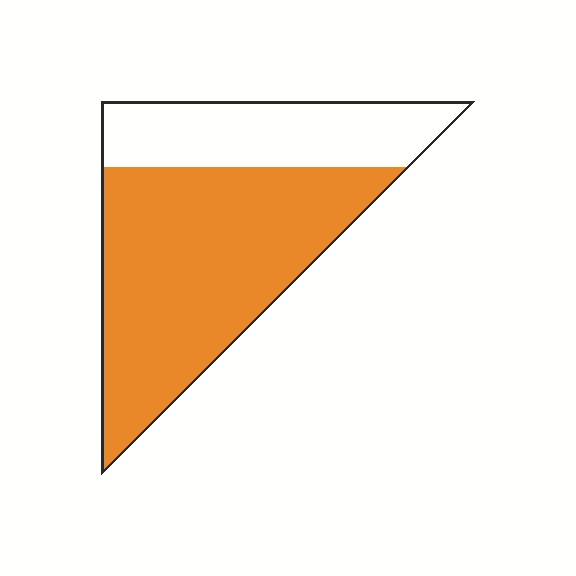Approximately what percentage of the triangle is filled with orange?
Approximately 70%.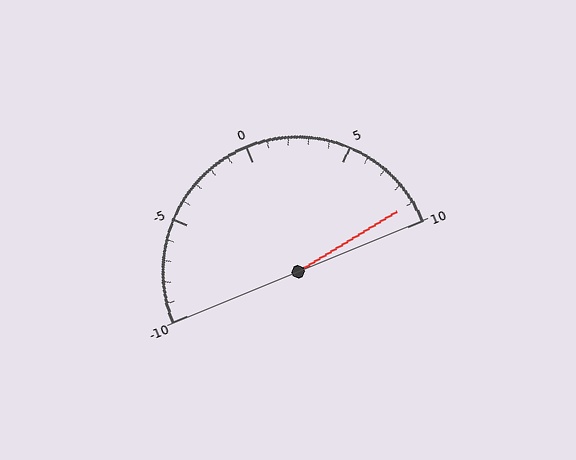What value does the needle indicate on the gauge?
The needle indicates approximately 9.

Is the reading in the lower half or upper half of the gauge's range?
The reading is in the upper half of the range (-10 to 10).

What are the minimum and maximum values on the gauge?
The gauge ranges from -10 to 10.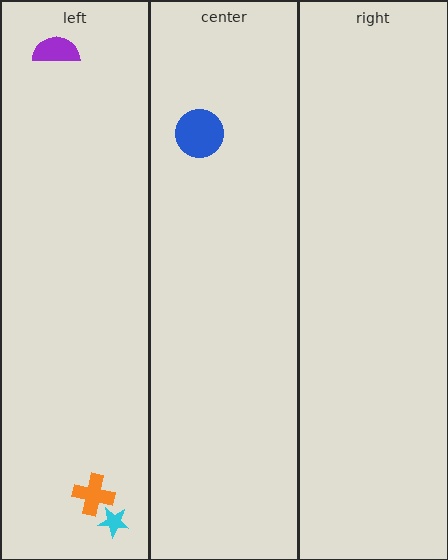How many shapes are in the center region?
1.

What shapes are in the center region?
The blue circle.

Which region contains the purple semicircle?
The left region.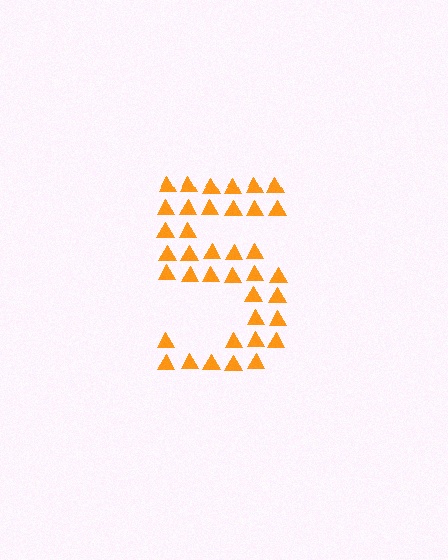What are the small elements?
The small elements are triangles.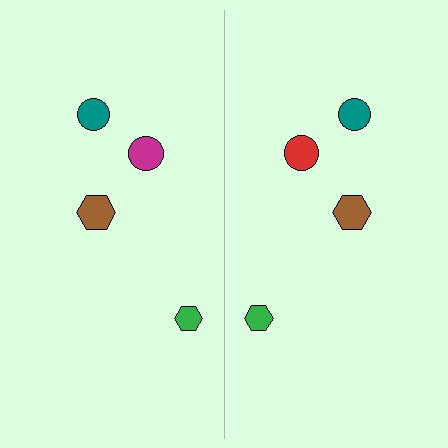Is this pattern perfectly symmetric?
No, the pattern is not perfectly symmetric. The red circle on the right side breaks the symmetry — its mirror counterpart is magenta.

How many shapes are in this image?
There are 8 shapes in this image.